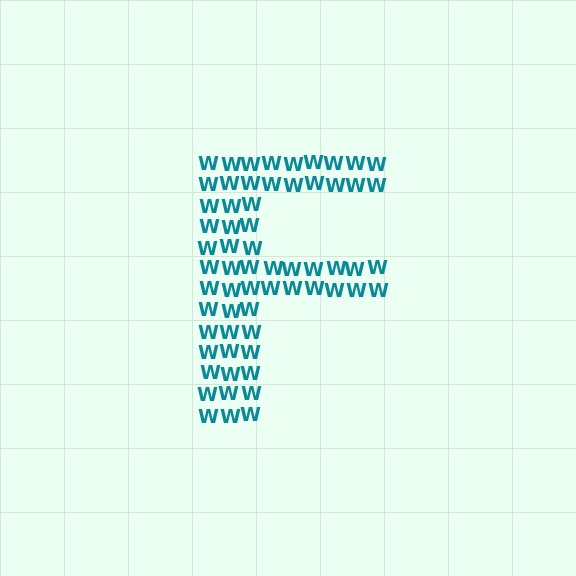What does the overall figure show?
The overall figure shows the letter F.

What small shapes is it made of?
It is made of small letter W's.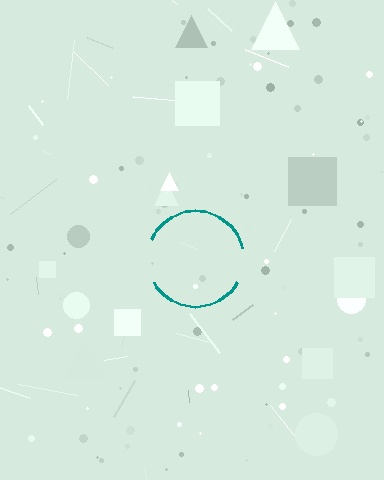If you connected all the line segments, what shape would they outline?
They would outline a circle.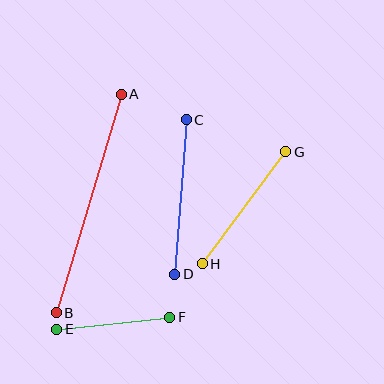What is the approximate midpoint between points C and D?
The midpoint is at approximately (180, 197) pixels.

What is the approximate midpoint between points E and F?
The midpoint is at approximately (113, 323) pixels.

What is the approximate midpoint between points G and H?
The midpoint is at approximately (244, 208) pixels.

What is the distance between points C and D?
The distance is approximately 154 pixels.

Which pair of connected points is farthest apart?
Points A and B are farthest apart.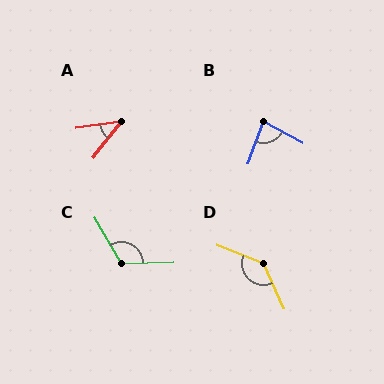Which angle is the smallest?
A, at approximately 43 degrees.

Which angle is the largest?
D, at approximately 136 degrees.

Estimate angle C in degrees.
Approximately 119 degrees.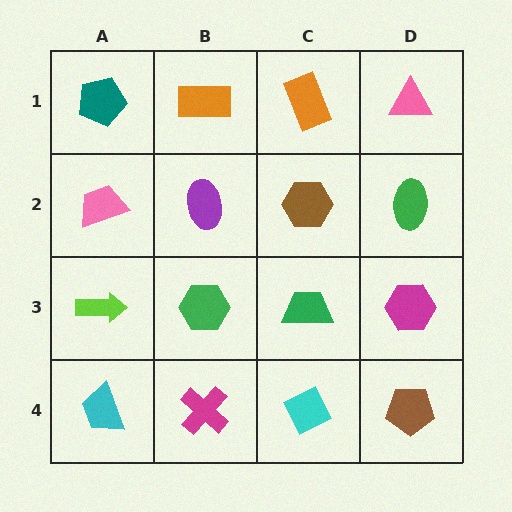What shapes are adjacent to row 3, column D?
A green ellipse (row 2, column D), a brown pentagon (row 4, column D), a green trapezoid (row 3, column C).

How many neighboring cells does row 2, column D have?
3.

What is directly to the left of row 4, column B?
A cyan trapezoid.